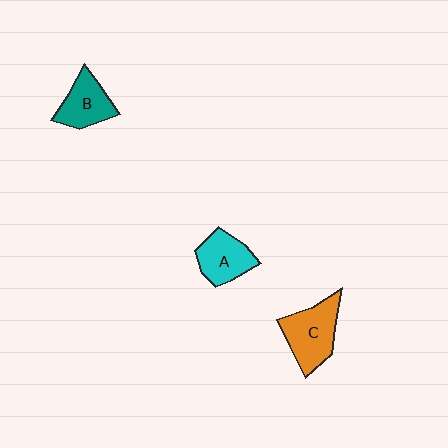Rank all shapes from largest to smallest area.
From largest to smallest: C (orange), A (cyan), B (teal).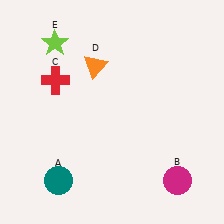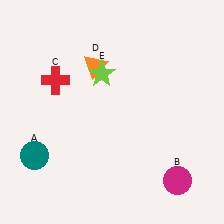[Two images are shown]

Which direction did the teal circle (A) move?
The teal circle (A) moved up.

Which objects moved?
The objects that moved are: the teal circle (A), the lime star (E).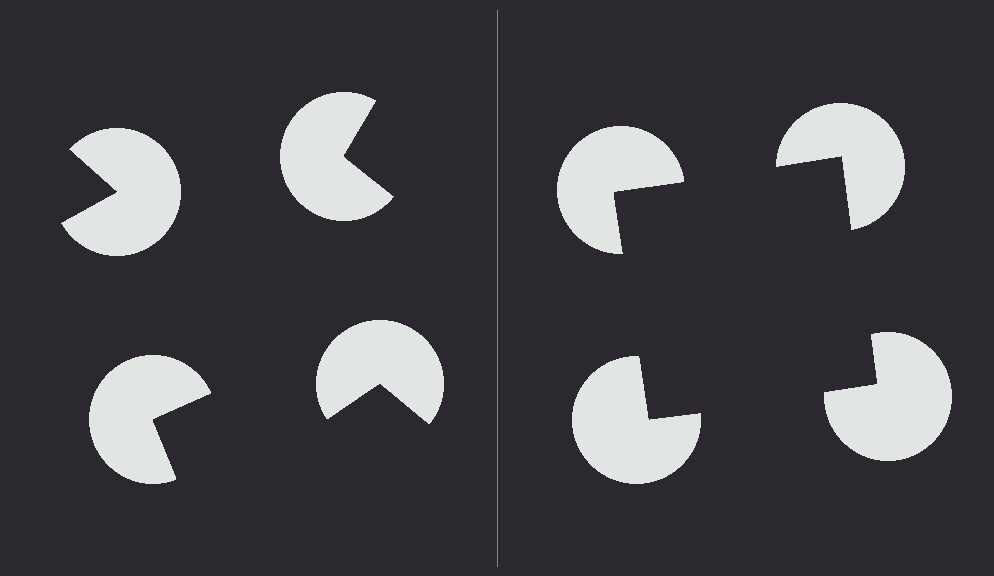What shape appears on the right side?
An illusory square.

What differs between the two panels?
The pac-man discs are positioned identically on both sides; only the wedge orientations differ. On the right they align to a square; on the left they are misaligned.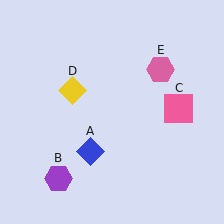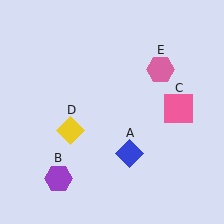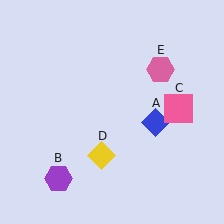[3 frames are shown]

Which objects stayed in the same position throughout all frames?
Purple hexagon (object B) and pink square (object C) and pink hexagon (object E) remained stationary.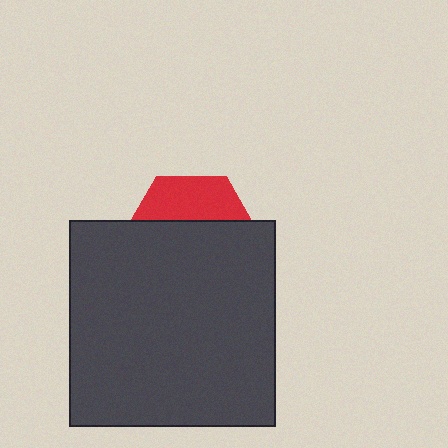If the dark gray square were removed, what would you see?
You would see the complete red hexagon.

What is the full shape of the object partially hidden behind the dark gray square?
The partially hidden object is a red hexagon.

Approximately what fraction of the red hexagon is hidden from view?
Roughly 67% of the red hexagon is hidden behind the dark gray square.